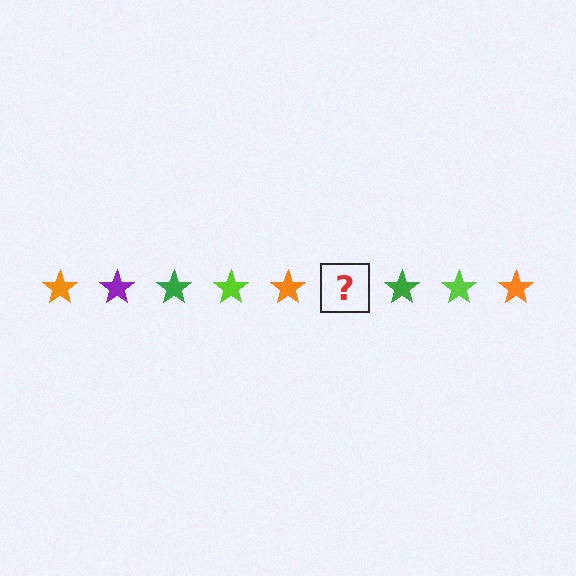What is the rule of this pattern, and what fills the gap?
The rule is that the pattern cycles through orange, purple, green, lime stars. The gap should be filled with a purple star.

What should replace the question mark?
The question mark should be replaced with a purple star.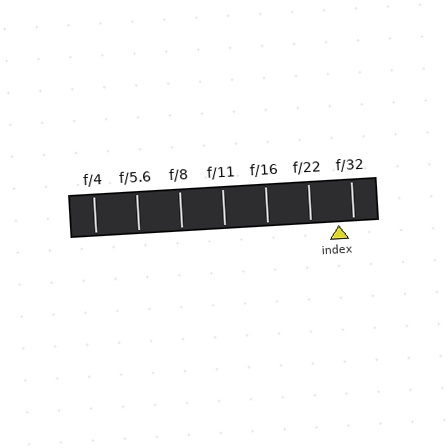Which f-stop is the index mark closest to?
The index mark is closest to f/32.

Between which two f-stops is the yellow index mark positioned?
The index mark is between f/22 and f/32.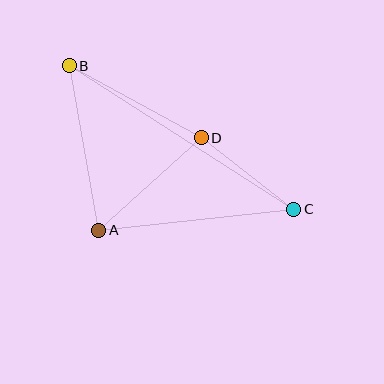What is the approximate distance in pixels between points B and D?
The distance between B and D is approximately 151 pixels.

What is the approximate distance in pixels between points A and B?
The distance between A and B is approximately 167 pixels.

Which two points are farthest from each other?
Points B and C are farthest from each other.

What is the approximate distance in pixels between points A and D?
The distance between A and D is approximately 138 pixels.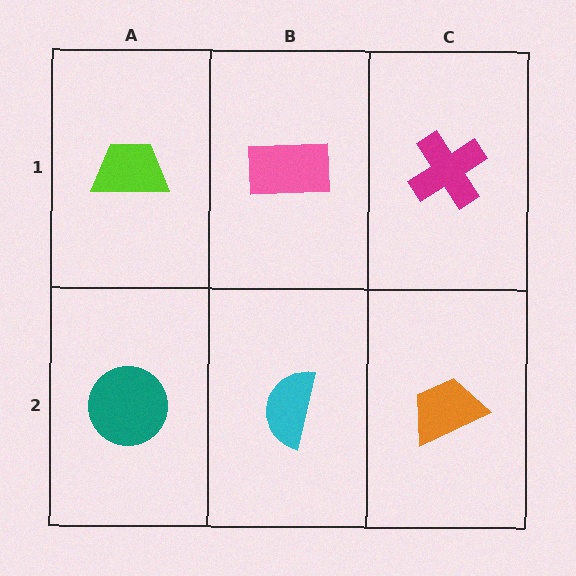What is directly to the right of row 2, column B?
An orange trapezoid.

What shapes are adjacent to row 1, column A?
A teal circle (row 2, column A), a pink rectangle (row 1, column B).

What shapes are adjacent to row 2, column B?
A pink rectangle (row 1, column B), a teal circle (row 2, column A), an orange trapezoid (row 2, column C).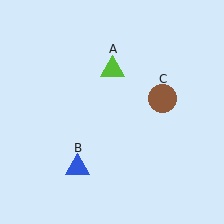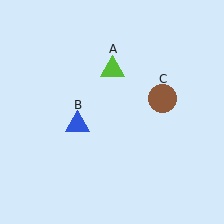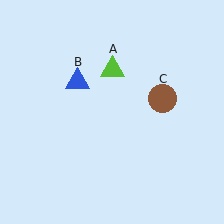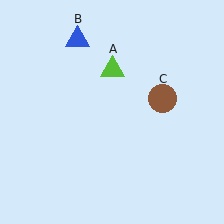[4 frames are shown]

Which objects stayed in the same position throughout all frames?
Lime triangle (object A) and brown circle (object C) remained stationary.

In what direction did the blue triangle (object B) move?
The blue triangle (object B) moved up.